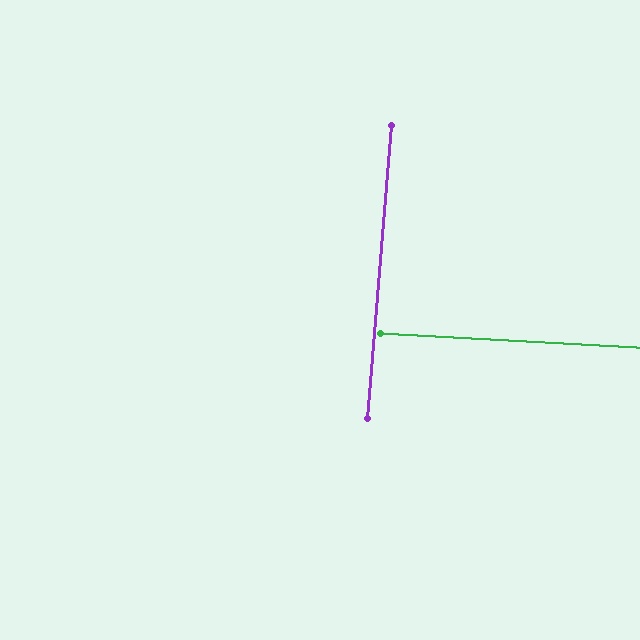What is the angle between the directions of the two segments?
Approximately 88 degrees.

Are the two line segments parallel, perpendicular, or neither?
Perpendicular — they meet at approximately 88°.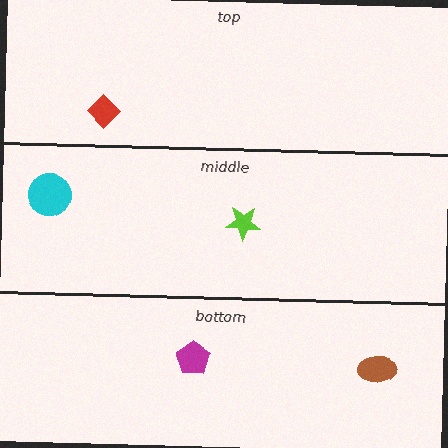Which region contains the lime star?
The middle region.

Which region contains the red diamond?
The top region.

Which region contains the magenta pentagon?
The bottom region.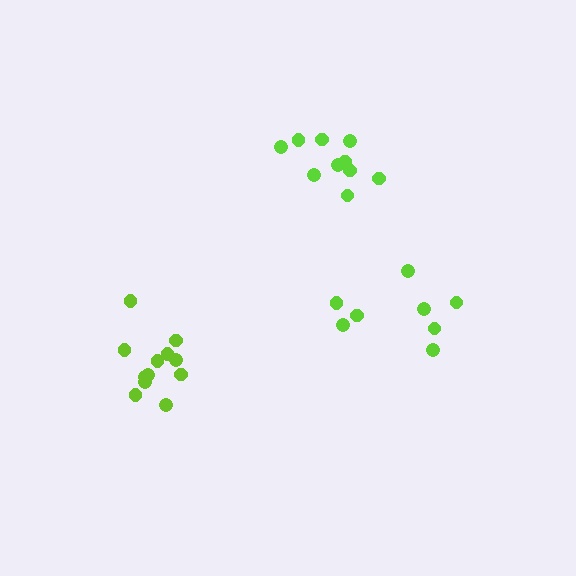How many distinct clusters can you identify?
There are 3 distinct clusters.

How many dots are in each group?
Group 1: 8 dots, Group 2: 10 dots, Group 3: 12 dots (30 total).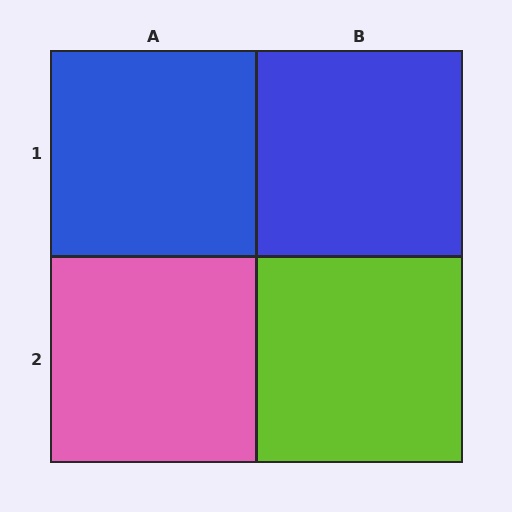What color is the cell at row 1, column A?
Blue.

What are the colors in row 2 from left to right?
Pink, lime.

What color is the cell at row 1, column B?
Blue.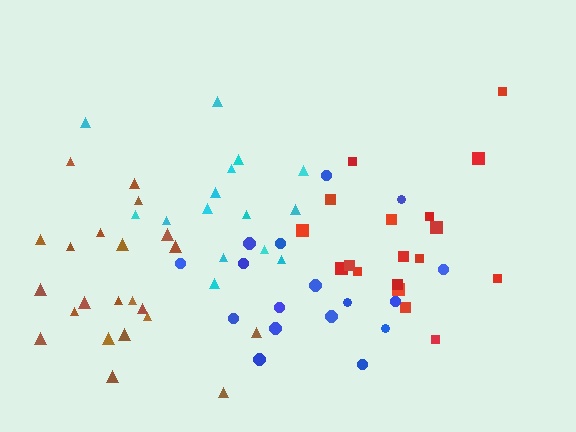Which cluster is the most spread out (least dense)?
Cyan.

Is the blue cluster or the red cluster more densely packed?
Red.